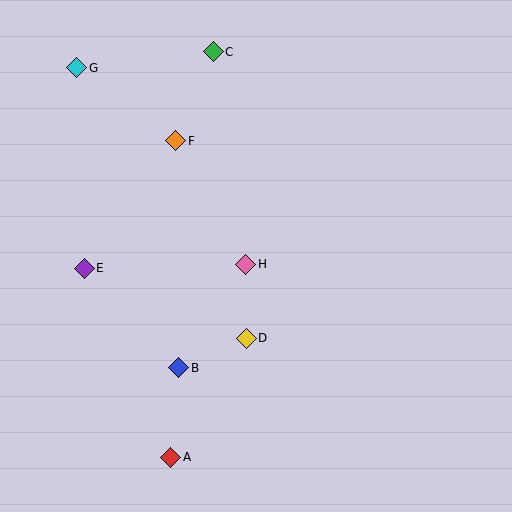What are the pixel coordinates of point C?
Point C is at (213, 52).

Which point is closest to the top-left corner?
Point G is closest to the top-left corner.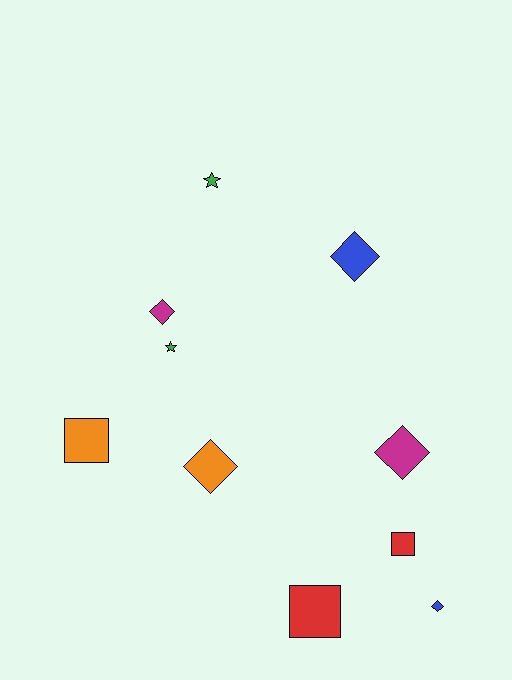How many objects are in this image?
There are 10 objects.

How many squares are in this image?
There are 3 squares.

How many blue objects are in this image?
There are 2 blue objects.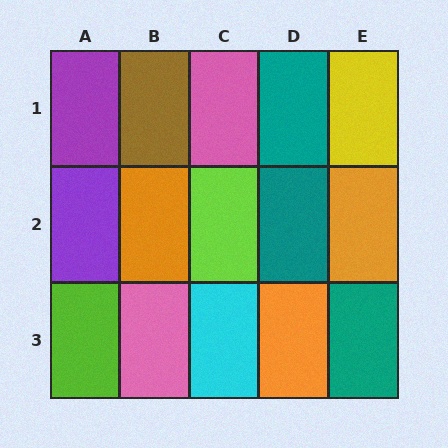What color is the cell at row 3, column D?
Orange.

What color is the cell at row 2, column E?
Orange.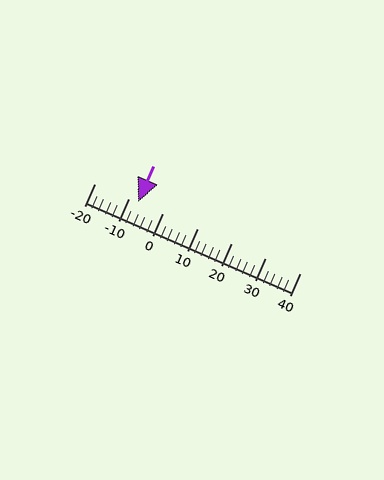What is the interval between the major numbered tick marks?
The major tick marks are spaced 10 units apart.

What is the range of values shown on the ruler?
The ruler shows values from -20 to 40.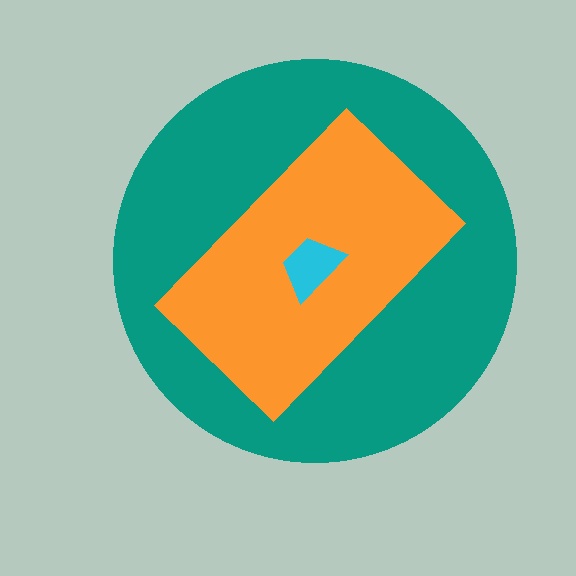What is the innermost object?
The cyan trapezoid.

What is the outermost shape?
The teal circle.